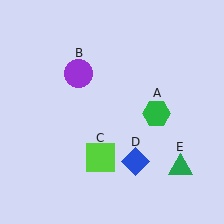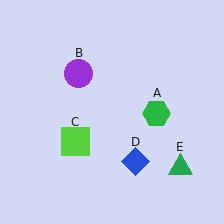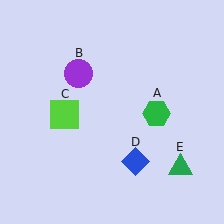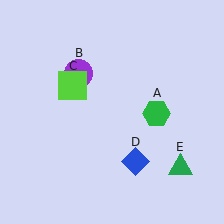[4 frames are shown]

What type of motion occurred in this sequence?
The lime square (object C) rotated clockwise around the center of the scene.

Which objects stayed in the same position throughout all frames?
Green hexagon (object A) and purple circle (object B) and blue diamond (object D) and green triangle (object E) remained stationary.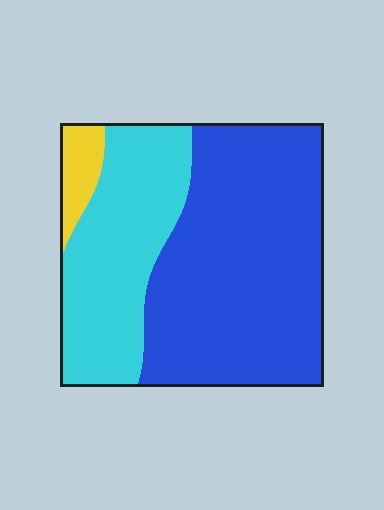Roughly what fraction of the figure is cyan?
Cyan covers 34% of the figure.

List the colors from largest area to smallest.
From largest to smallest: blue, cyan, yellow.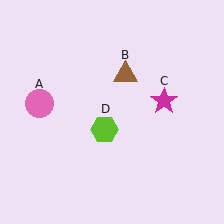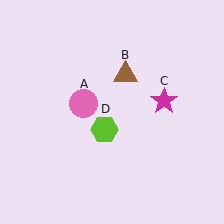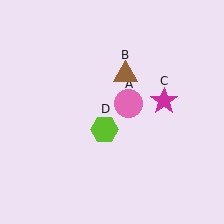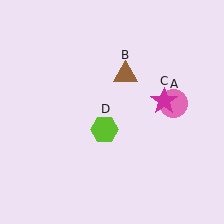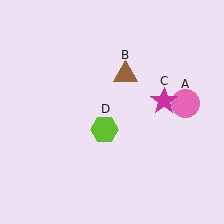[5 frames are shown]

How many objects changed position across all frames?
1 object changed position: pink circle (object A).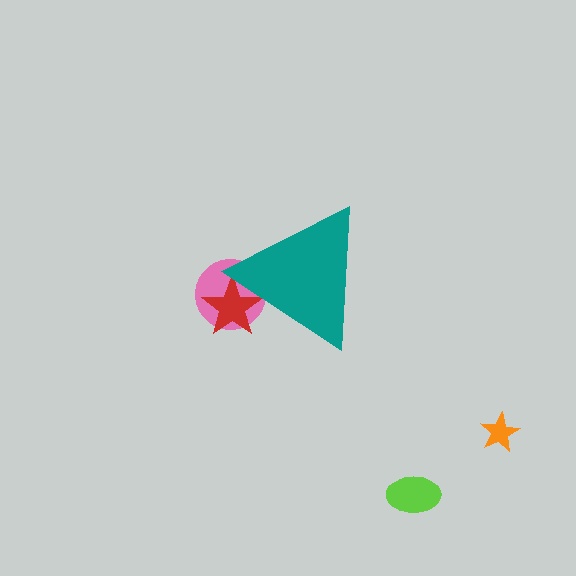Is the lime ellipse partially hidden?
No, the lime ellipse is fully visible.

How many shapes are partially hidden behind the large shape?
2 shapes are partially hidden.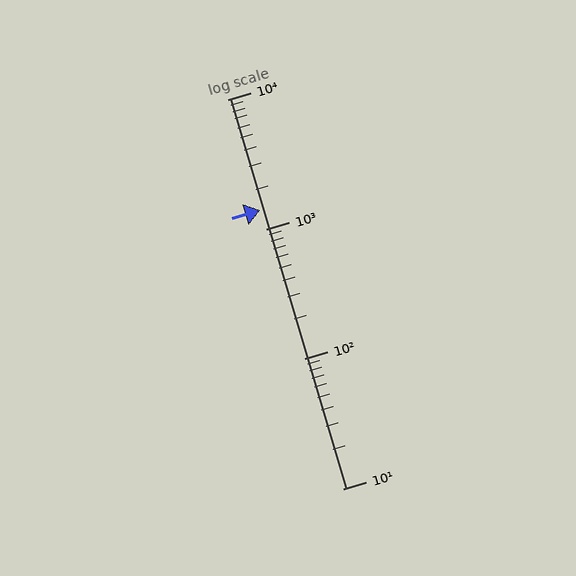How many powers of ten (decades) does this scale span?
The scale spans 3 decades, from 10 to 10000.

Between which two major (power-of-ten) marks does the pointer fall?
The pointer is between 1000 and 10000.